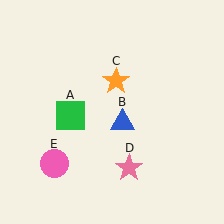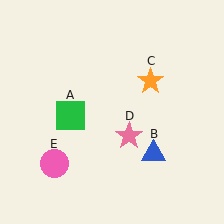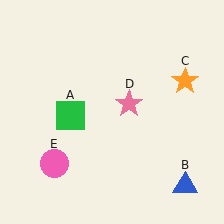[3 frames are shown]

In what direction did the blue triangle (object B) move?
The blue triangle (object B) moved down and to the right.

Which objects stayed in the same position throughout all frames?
Green square (object A) and pink circle (object E) remained stationary.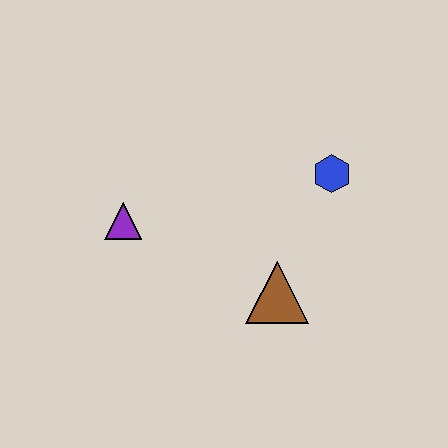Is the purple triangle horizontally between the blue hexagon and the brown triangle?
No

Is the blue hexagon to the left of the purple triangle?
No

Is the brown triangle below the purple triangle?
Yes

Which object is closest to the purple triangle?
The brown triangle is closest to the purple triangle.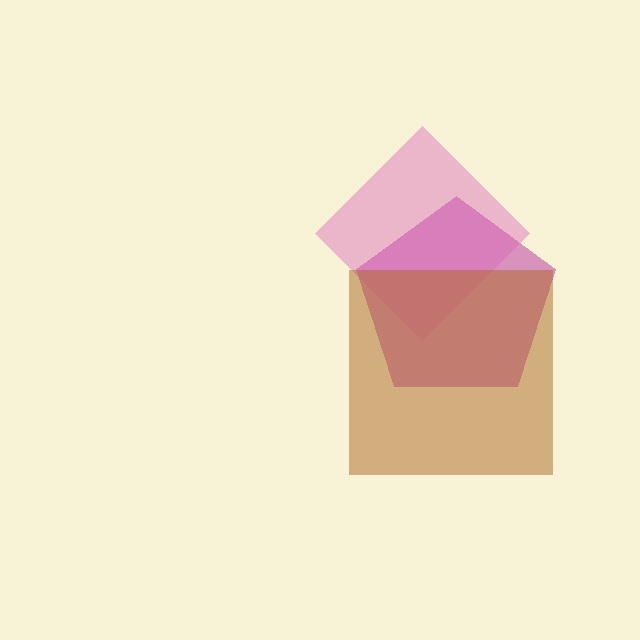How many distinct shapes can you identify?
There are 3 distinct shapes: a magenta pentagon, a pink diamond, a brown square.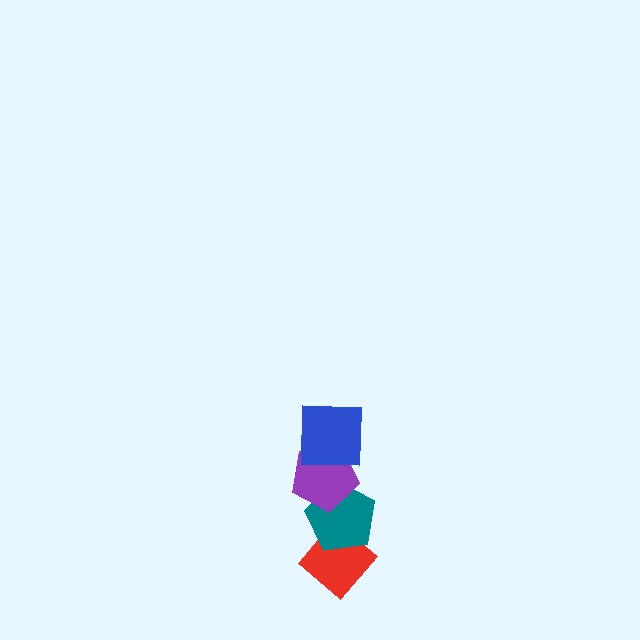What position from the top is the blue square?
The blue square is 1st from the top.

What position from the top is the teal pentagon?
The teal pentagon is 3rd from the top.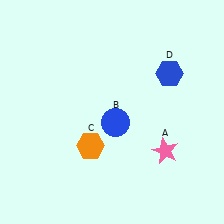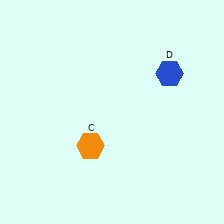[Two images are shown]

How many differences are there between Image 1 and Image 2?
There are 2 differences between the two images.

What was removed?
The pink star (A), the blue circle (B) were removed in Image 2.